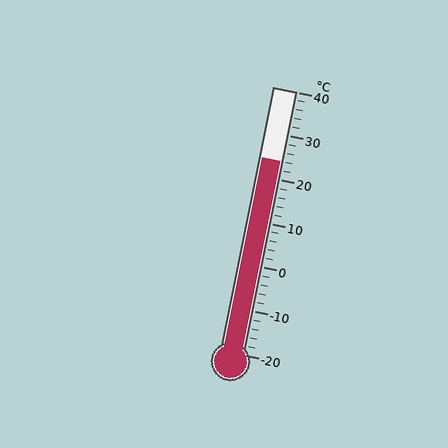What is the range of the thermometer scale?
The thermometer scale ranges from -20°C to 40°C.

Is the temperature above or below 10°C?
The temperature is above 10°C.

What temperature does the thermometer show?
The thermometer shows approximately 24°C.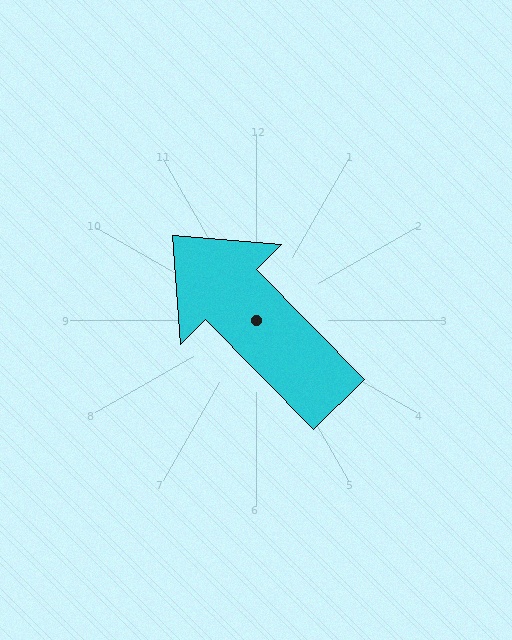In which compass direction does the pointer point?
Northwest.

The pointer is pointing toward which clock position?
Roughly 11 o'clock.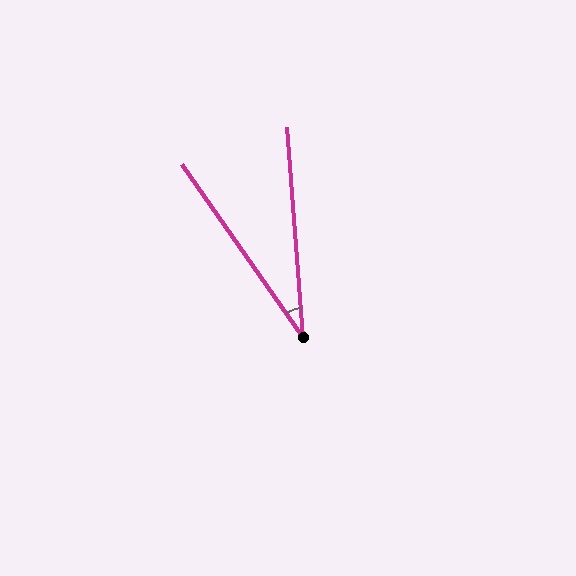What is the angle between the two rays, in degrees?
Approximately 31 degrees.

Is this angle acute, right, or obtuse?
It is acute.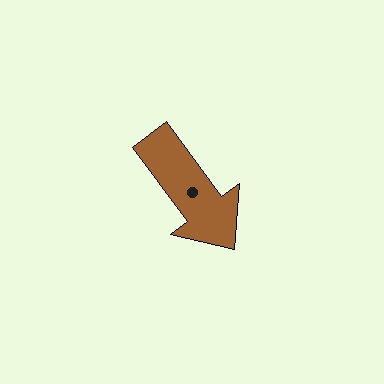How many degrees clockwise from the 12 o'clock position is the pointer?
Approximately 143 degrees.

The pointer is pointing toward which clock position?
Roughly 5 o'clock.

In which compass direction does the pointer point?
Southeast.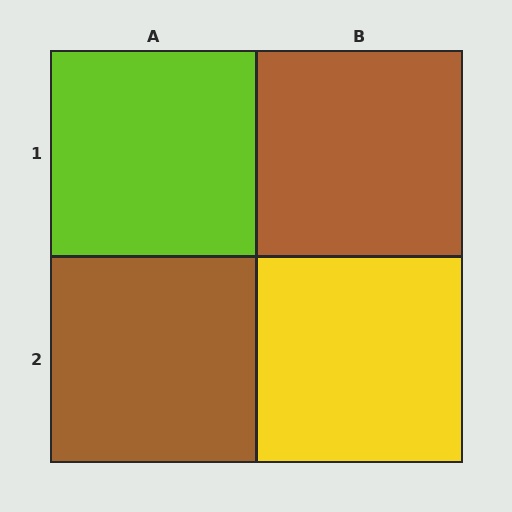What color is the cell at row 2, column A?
Brown.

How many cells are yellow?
1 cell is yellow.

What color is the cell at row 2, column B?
Yellow.